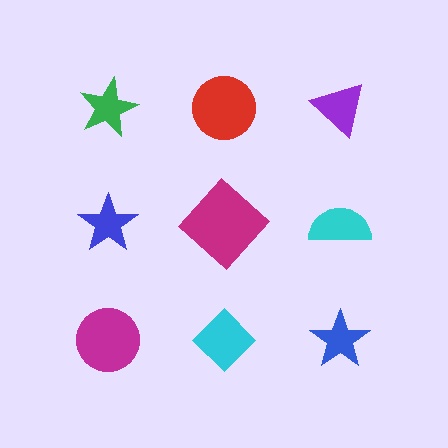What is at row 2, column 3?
A cyan semicircle.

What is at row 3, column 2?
A cyan diamond.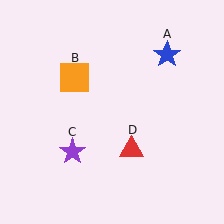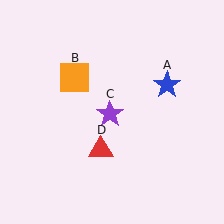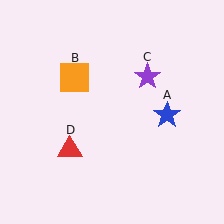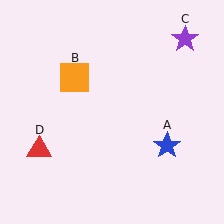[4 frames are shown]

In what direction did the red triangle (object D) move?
The red triangle (object D) moved left.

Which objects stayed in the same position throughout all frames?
Orange square (object B) remained stationary.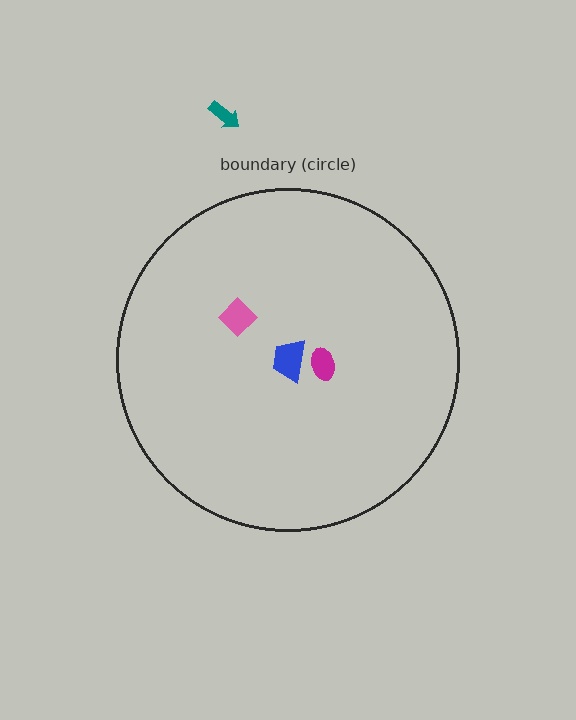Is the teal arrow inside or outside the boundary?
Outside.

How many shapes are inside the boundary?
3 inside, 1 outside.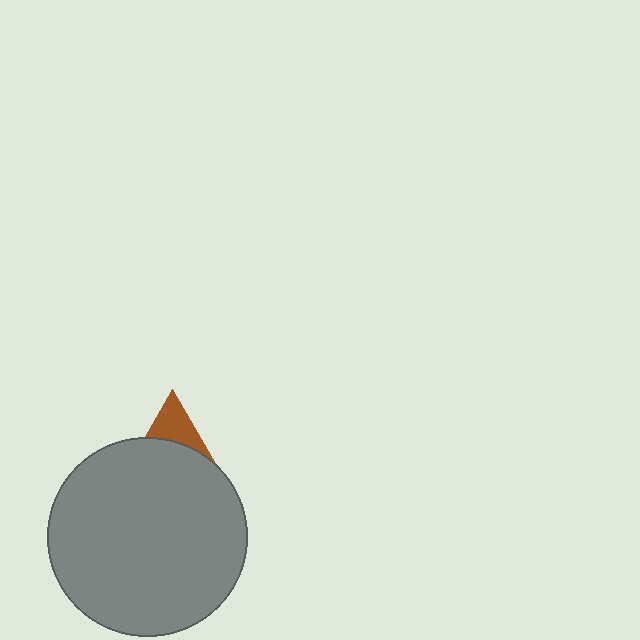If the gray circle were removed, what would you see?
You would see the complete brown triangle.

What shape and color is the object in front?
The object in front is a gray circle.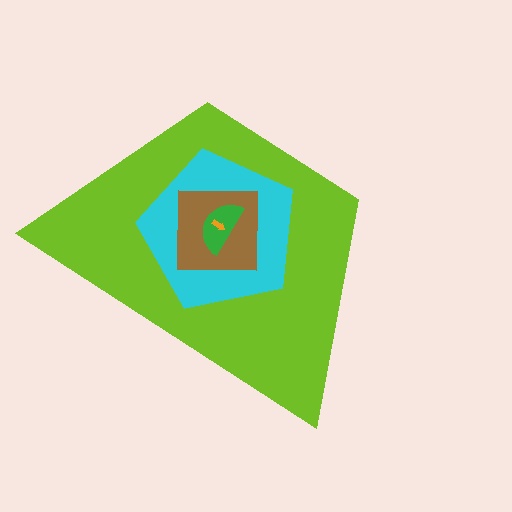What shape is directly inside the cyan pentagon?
The brown square.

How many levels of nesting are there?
5.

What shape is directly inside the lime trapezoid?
The cyan pentagon.